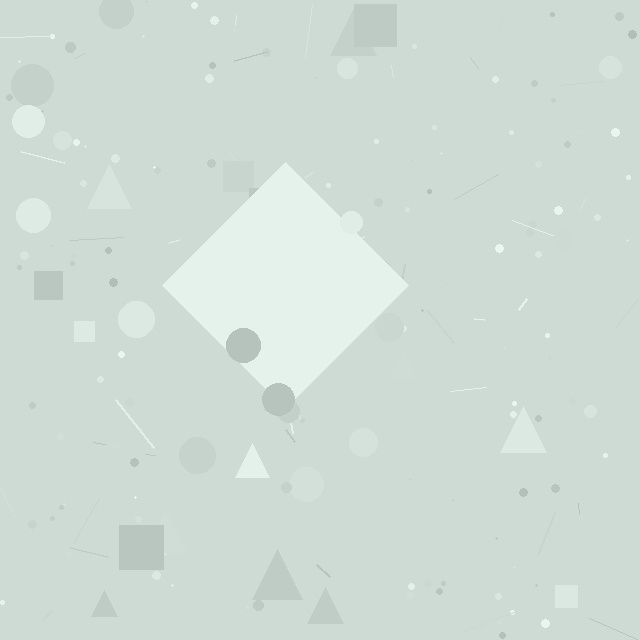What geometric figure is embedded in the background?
A diamond is embedded in the background.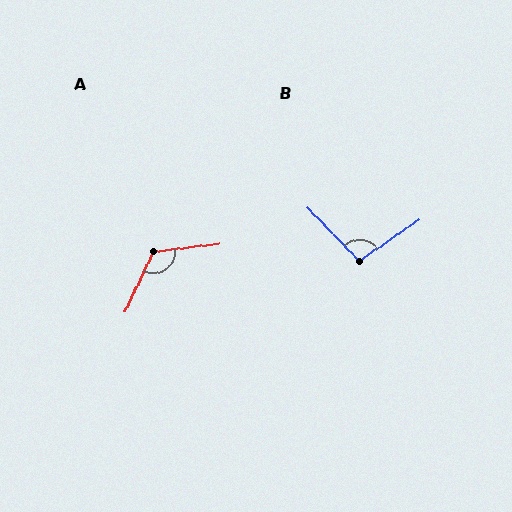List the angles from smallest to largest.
B (99°), A (122°).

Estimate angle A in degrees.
Approximately 122 degrees.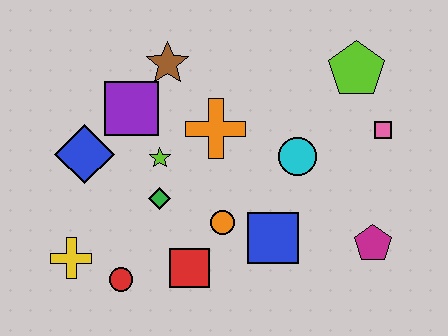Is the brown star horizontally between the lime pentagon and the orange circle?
No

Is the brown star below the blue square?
No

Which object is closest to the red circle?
The yellow cross is closest to the red circle.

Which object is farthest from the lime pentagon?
The yellow cross is farthest from the lime pentagon.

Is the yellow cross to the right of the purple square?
No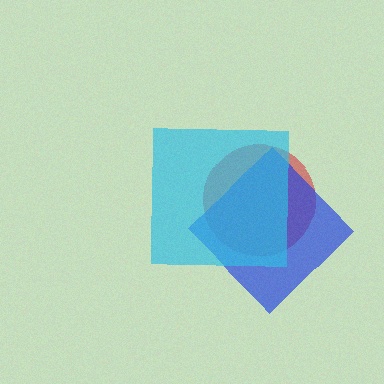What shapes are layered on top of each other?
The layered shapes are: a red circle, a blue diamond, a cyan square.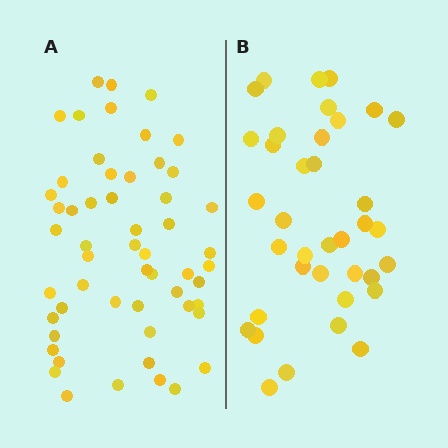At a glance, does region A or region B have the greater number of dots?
Region A (the left region) has more dots.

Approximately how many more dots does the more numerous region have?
Region A has approximately 20 more dots than region B.